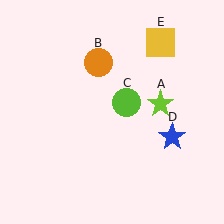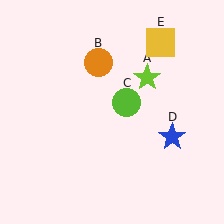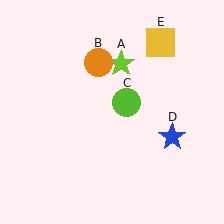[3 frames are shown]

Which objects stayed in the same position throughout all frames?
Orange circle (object B) and lime circle (object C) and blue star (object D) and yellow square (object E) remained stationary.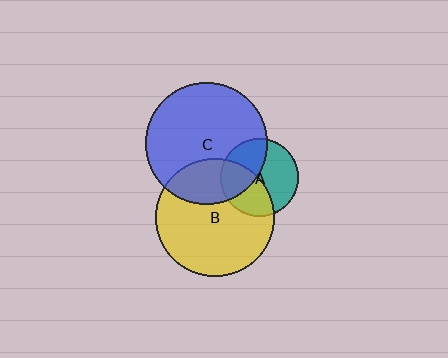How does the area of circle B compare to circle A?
Approximately 2.3 times.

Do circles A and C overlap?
Yes.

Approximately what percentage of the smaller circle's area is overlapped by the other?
Approximately 40%.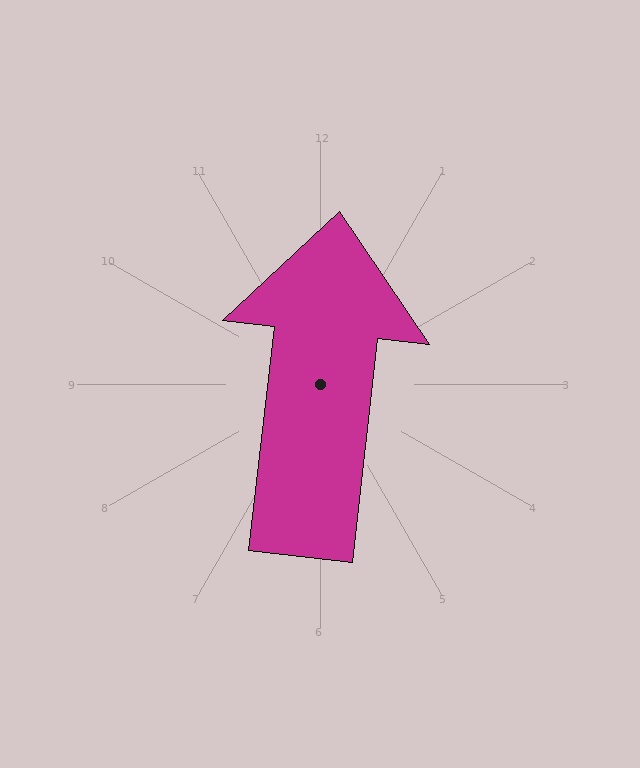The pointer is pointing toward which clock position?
Roughly 12 o'clock.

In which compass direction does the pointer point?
North.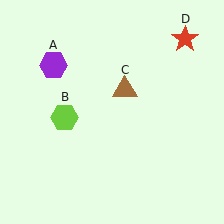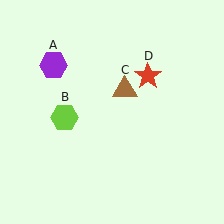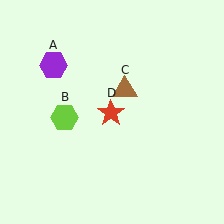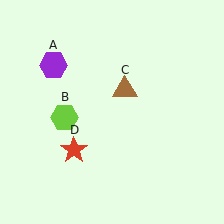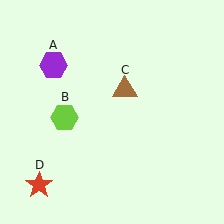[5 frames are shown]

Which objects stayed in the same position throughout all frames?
Purple hexagon (object A) and lime hexagon (object B) and brown triangle (object C) remained stationary.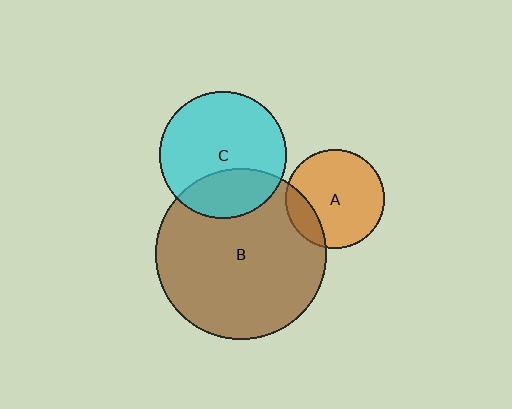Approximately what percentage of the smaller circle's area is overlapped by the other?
Approximately 30%.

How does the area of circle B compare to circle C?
Approximately 1.8 times.